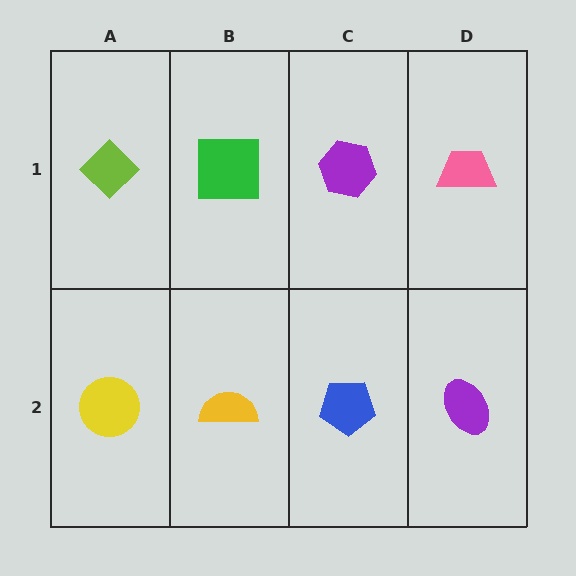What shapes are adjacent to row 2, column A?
A lime diamond (row 1, column A), a yellow semicircle (row 2, column B).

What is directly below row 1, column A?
A yellow circle.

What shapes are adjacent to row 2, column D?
A pink trapezoid (row 1, column D), a blue pentagon (row 2, column C).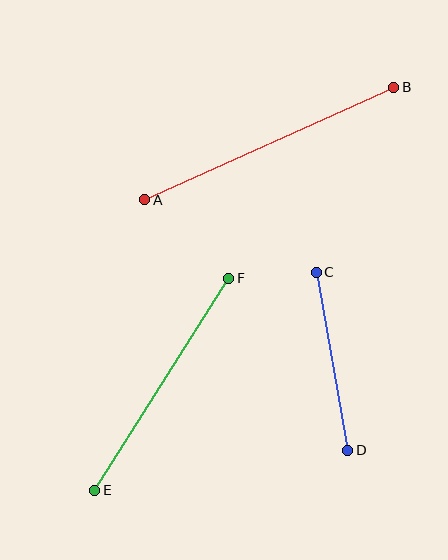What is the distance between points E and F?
The distance is approximately 251 pixels.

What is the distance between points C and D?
The distance is approximately 180 pixels.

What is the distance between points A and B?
The distance is approximately 273 pixels.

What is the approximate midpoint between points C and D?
The midpoint is at approximately (332, 361) pixels.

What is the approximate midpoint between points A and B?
The midpoint is at approximately (269, 143) pixels.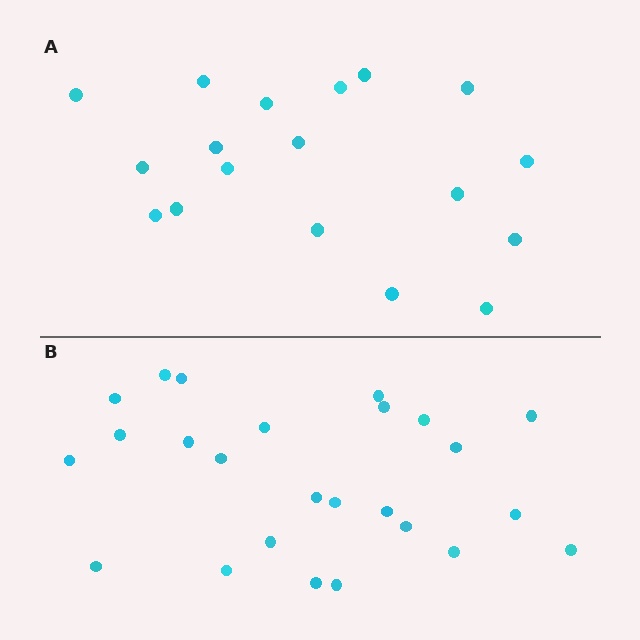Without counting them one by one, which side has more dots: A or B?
Region B (the bottom region) has more dots.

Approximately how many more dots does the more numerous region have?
Region B has roughly 8 or so more dots than region A.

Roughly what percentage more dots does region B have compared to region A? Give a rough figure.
About 40% more.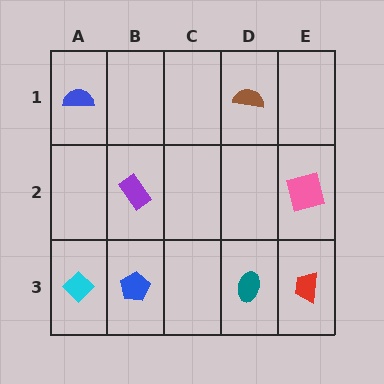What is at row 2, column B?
A purple rectangle.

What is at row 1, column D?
A brown semicircle.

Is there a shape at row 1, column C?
No, that cell is empty.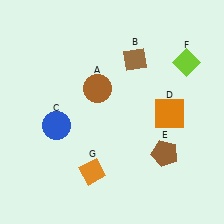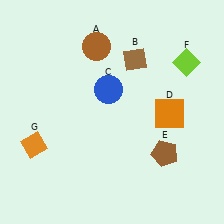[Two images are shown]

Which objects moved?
The objects that moved are: the brown circle (A), the blue circle (C), the orange diamond (G).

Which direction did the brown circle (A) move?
The brown circle (A) moved up.